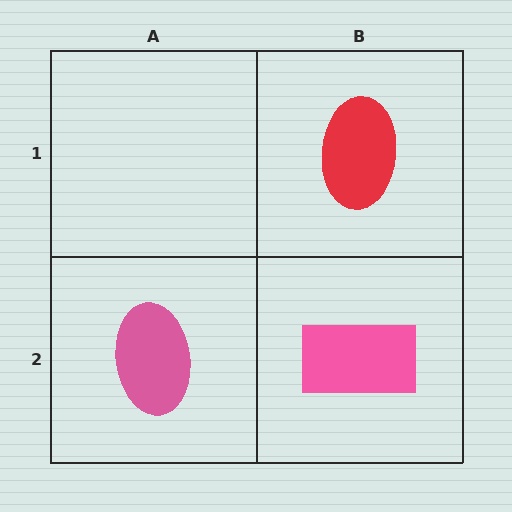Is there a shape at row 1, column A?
No, that cell is empty.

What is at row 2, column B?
A pink rectangle.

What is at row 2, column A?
A pink ellipse.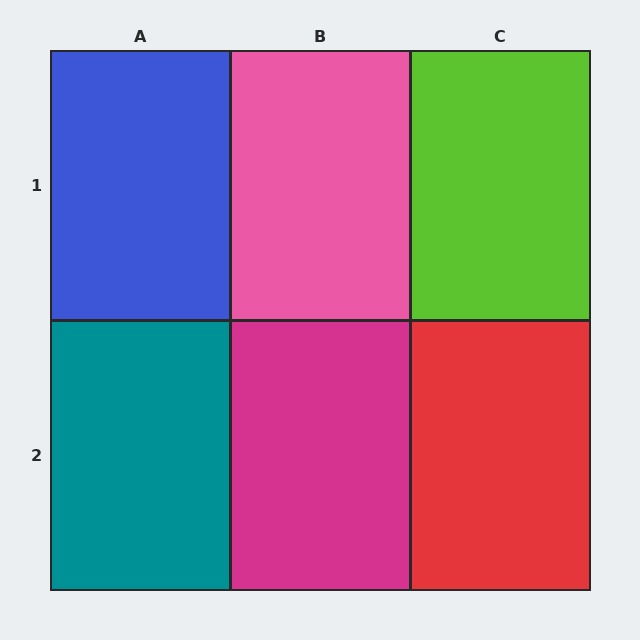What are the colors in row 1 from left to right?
Blue, pink, lime.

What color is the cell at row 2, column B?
Magenta.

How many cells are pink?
1 cell is pink.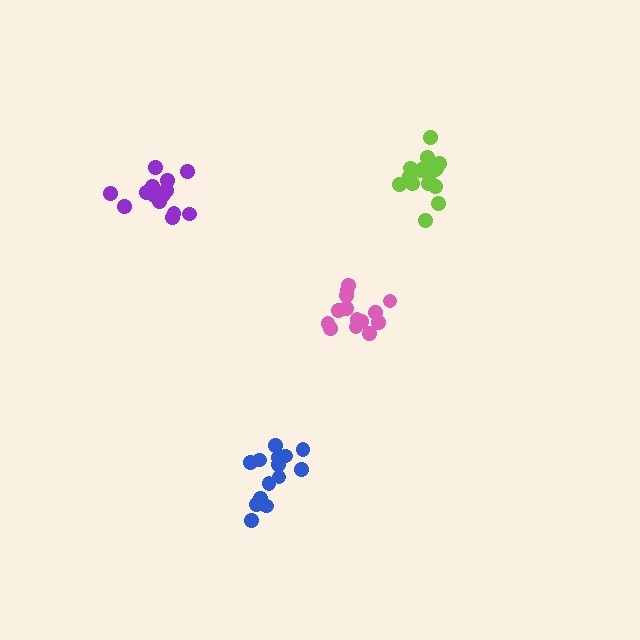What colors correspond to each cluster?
The clusters are colored: lime, purple, pink, blue.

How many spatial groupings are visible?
There are 4 spatial groupings.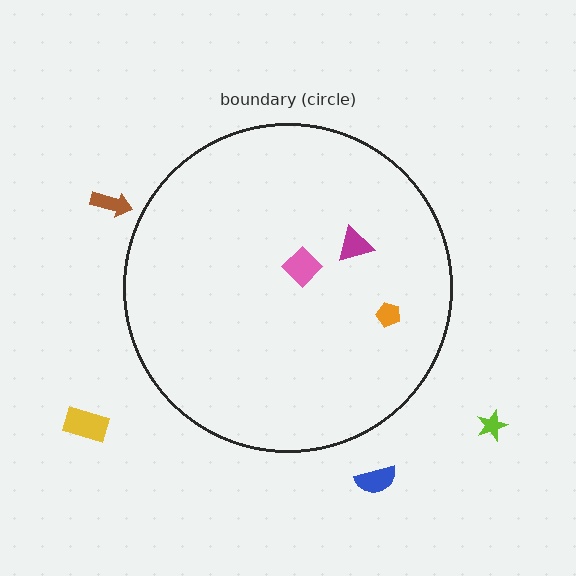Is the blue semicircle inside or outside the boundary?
Outside.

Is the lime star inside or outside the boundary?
Outside.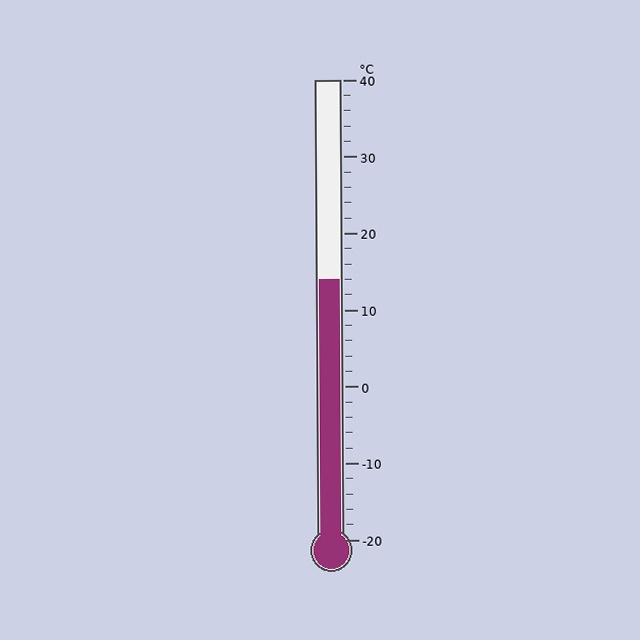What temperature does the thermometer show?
The thermometer shows approximately 14°C.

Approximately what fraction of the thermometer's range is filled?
The thermometer is filled to approximately 55% of its range.